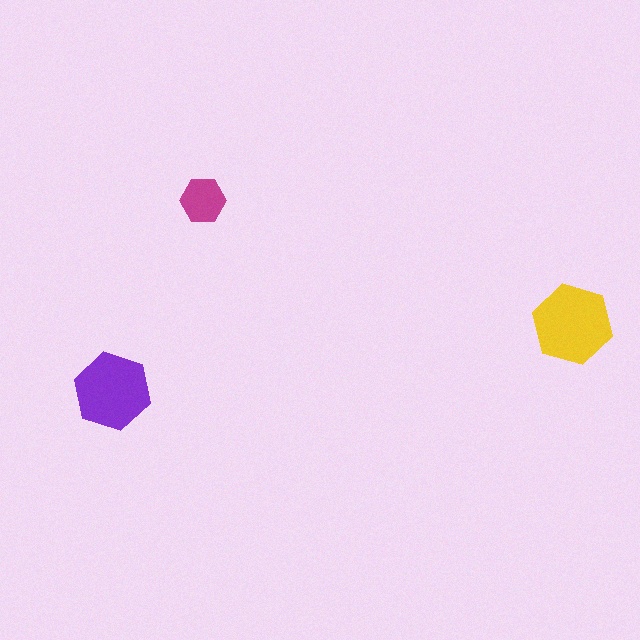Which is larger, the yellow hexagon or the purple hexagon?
The yellow one.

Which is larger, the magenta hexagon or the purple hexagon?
The purple one.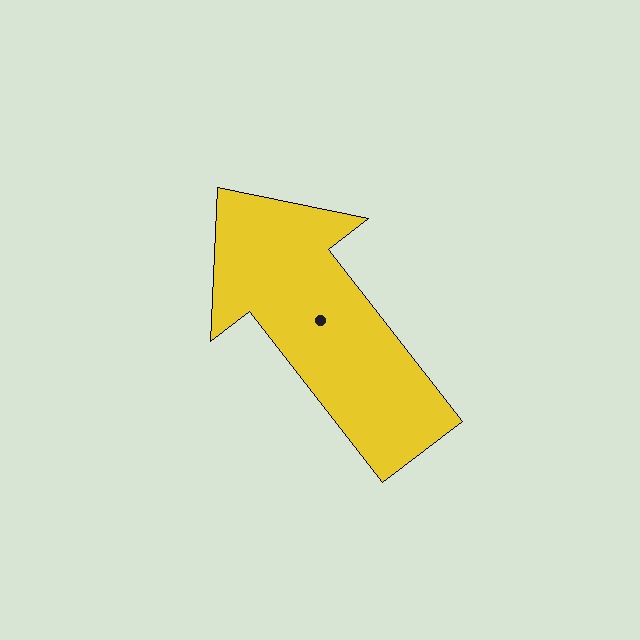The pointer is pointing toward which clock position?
Roughly 11 o'clock.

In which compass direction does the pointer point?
Northwest.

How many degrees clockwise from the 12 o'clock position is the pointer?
Approximately 322 degrees.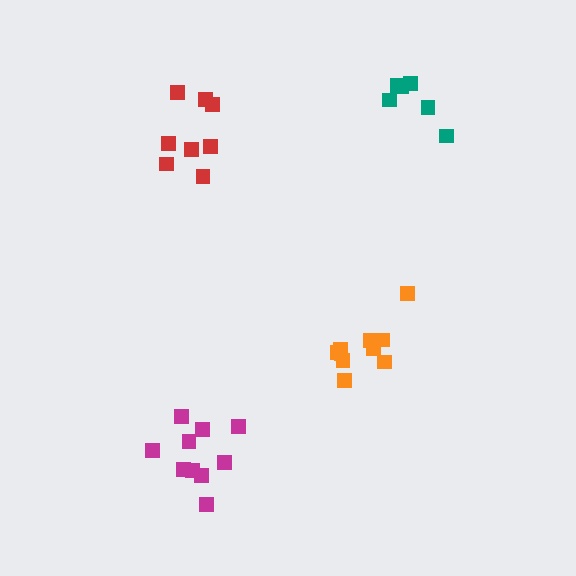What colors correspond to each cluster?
The clusters are colored: magenta, teal, red, orange.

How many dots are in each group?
Group 1: 10 dots, Group 2: 6 dots, Group 3: 8 dots, Group 4: 10 dots (34 total).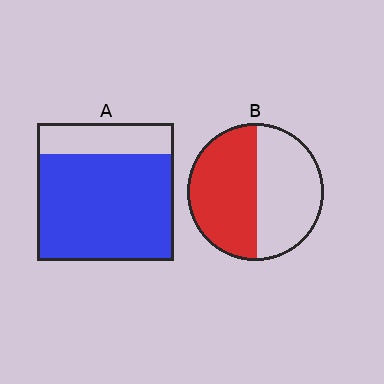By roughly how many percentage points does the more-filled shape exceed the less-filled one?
By roughly 25 percentage points (A over B).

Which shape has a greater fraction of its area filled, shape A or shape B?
Shape A.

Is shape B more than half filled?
Roughly half.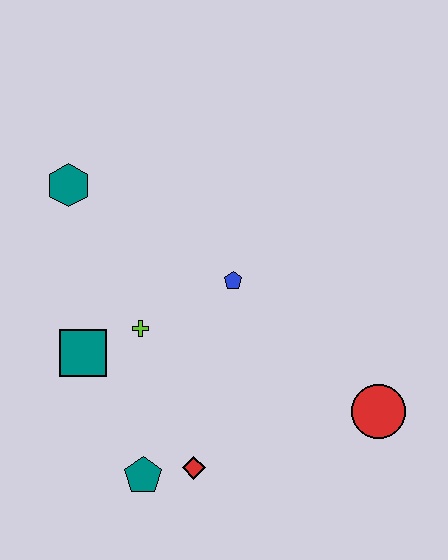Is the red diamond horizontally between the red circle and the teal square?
Yes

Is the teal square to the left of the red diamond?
Yes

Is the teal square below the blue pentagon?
Yes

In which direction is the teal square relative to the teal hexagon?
The teal square is below the teal hexagon.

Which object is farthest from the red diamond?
The teal hexagon is farthest from the red diamond.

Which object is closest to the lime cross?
The teal square is closest to the lime cross.